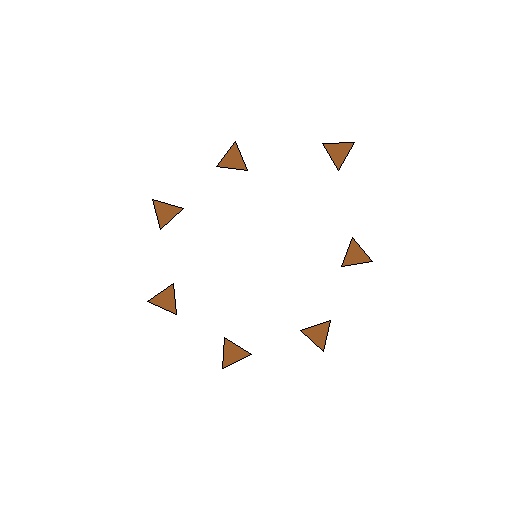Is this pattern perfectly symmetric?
No. The 7 brown triangles are arranged in a ring, but one element near the 1 o'clock position is pushed outward from the center, breaking the 7-fold rotational symmetry.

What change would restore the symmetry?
The symmetry would be restored by moving it inward, back onto the ring so that all 7 triangles sit at equal angles and equal distance from the center.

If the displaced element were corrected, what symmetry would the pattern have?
It would have 7-fold rotational symmetry — the pattern would map onto itself every 51 degrees.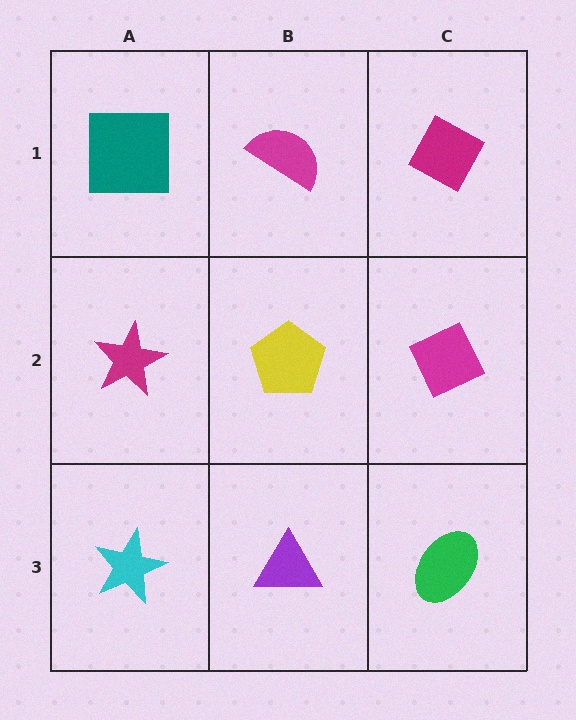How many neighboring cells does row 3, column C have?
2.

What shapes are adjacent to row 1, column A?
A magenta star (row 2, column A), a magenta semicircle (row 1, column B).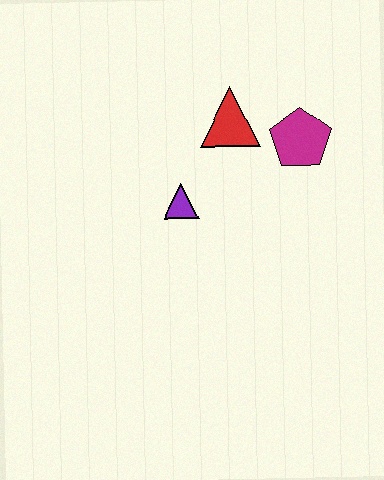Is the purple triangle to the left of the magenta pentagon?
Yes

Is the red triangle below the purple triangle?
No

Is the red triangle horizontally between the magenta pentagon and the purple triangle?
Yes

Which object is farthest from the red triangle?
The purple triangle is farthest from the red triangle.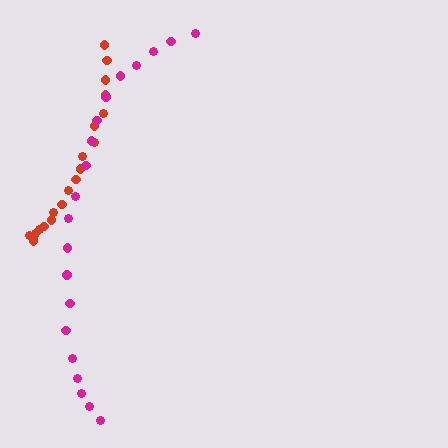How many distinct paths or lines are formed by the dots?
There are 2 distinct paths.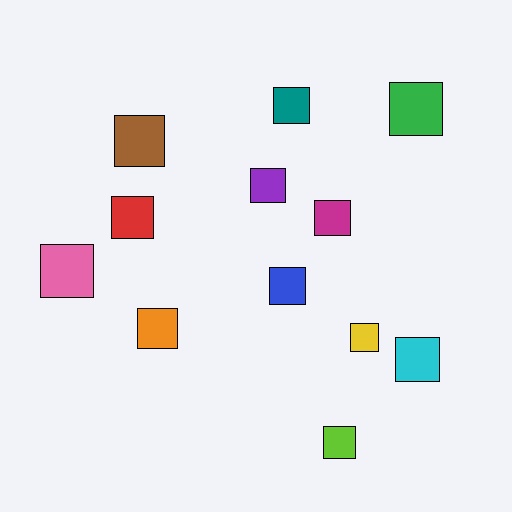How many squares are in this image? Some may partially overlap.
There are 12 squares.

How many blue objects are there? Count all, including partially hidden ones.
There is 1 blue object.